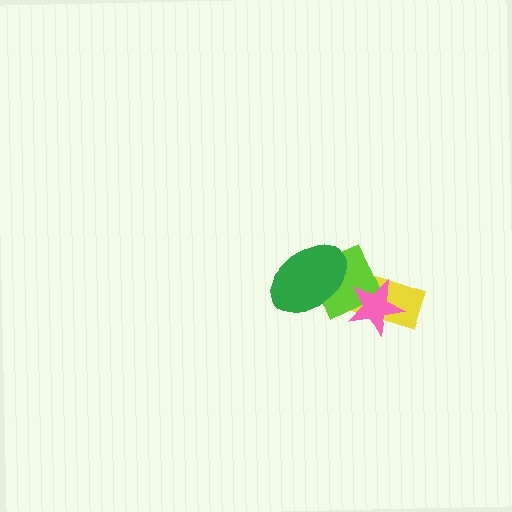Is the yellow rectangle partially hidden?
Yes, it is partially covered by another shape.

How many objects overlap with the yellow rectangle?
2 objects overlap with the yellow rectangle.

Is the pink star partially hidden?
No, no other shape covers it.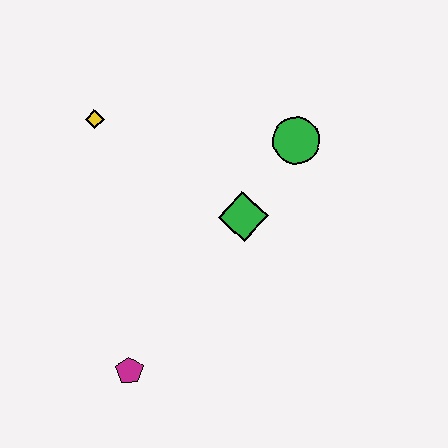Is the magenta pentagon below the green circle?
Yes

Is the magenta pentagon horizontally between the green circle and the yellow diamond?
Yes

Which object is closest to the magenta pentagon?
The green diamond is closest to the magenta pentagon.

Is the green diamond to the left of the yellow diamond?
No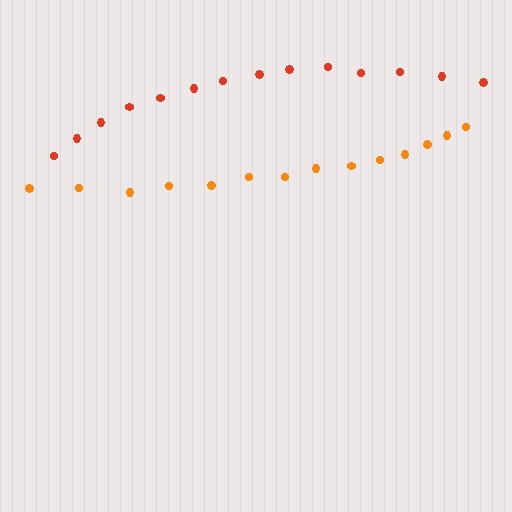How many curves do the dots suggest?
There are 2 distinct paths.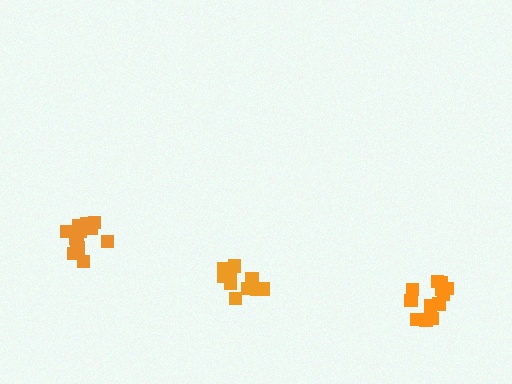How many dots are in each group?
Group 1: 13 dots, Group 2: 12 dots, Group 3: 10 dots (35 total).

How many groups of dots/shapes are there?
There are 3 groups.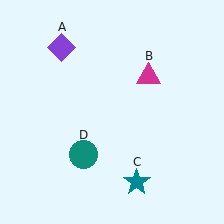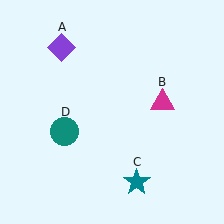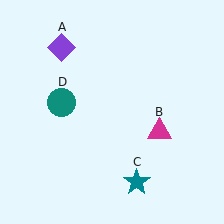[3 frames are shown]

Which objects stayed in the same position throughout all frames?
Purple diamond (object A) and teal star (object C) remained stationary.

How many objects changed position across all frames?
2 objects changed position: magenta triangle (object B), teal circle (object D).